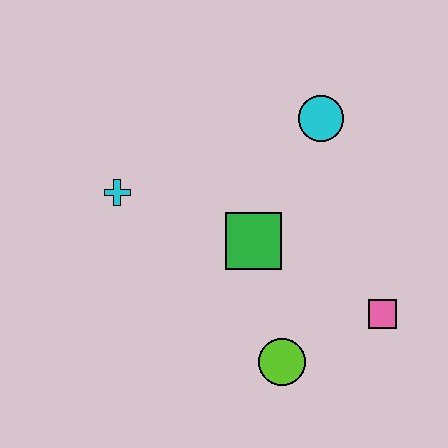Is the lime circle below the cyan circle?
Yes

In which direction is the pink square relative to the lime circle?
The pink square is to the right of the lime circle.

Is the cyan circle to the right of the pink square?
No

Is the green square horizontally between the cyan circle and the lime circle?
No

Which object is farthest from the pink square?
The cyan cross is farthest from the pink square.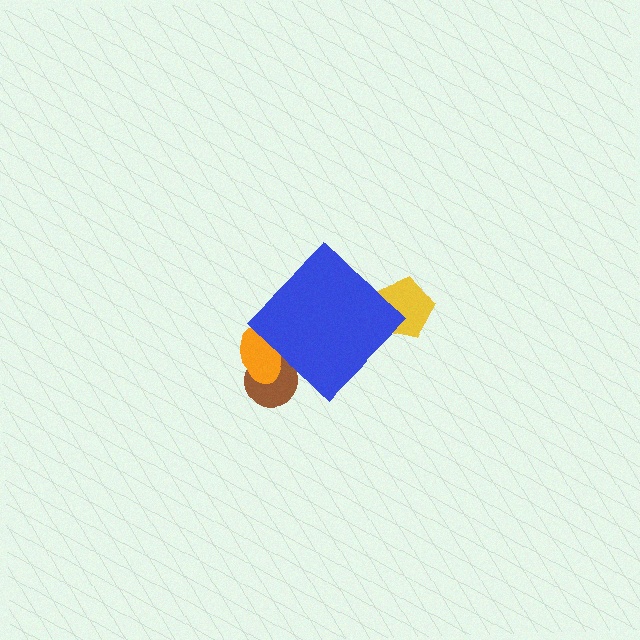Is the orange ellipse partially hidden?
Yes, the orange ellipse is partially hidden behind the blue diamond.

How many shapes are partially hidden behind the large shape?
3 shapes are partially hidden.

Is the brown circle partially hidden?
Yes, the brown circle is partially hidden behind the blue diamond.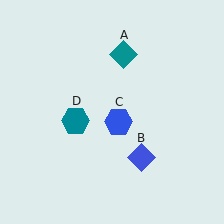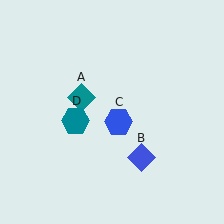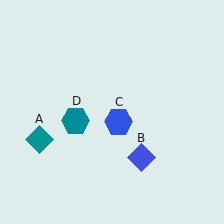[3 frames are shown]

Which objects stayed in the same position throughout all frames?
Blue diamond (object B) and blue hexagon (object C) and teal hexagon (object D) remained stationary.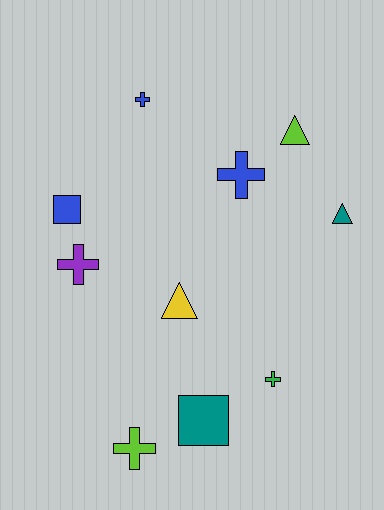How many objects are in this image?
There are 10 objects.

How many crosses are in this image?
There are 5 crosses.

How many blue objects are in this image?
There are 3 blue objects.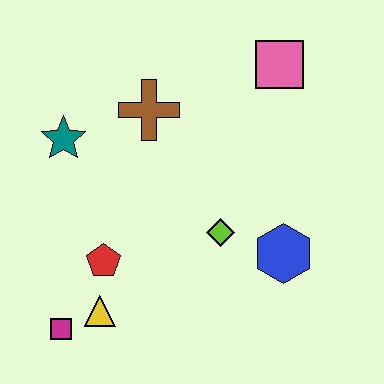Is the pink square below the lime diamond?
No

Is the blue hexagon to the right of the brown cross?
Yes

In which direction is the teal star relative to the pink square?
The teal star is to the left of the pink square.